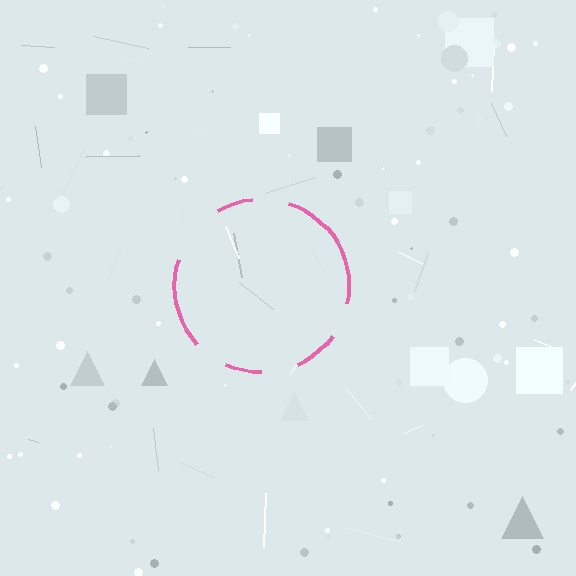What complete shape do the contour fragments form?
The contour fragments form a circle.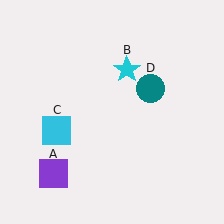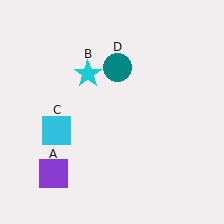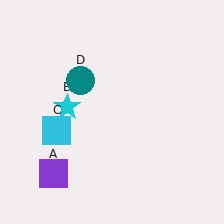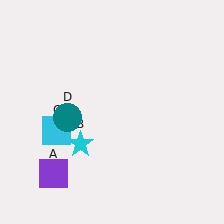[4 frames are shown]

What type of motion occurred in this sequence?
The cyan star (object B), teal circle (object D) rotated counterclockwise around the center of the scene.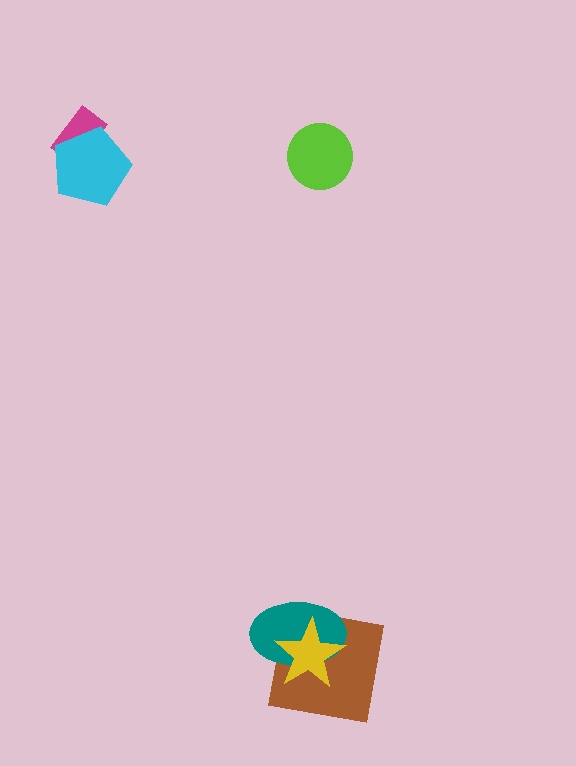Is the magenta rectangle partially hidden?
Yes, it is partially covered by another shape.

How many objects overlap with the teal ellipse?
2 objects overlap with the teal ellipse.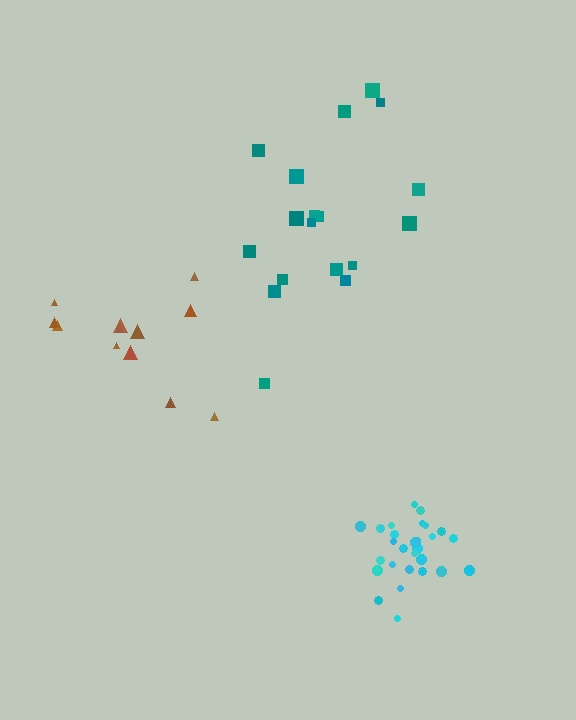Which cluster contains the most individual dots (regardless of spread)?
Cyan (28).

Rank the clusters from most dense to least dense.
cyan, teal, brown.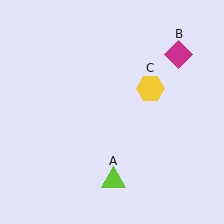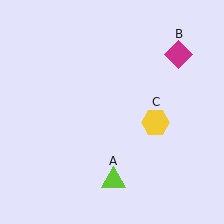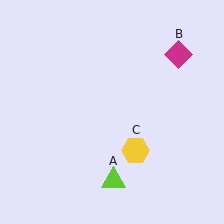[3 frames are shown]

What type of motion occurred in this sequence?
The yellow hexagon (object C) rotated clockwise around the center of the scene.